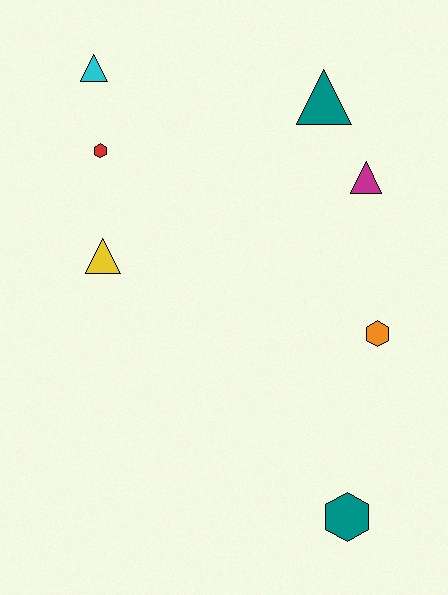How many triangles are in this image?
There are 4 triangles.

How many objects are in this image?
There are 7 objects.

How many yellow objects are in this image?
There is 1 yellow object.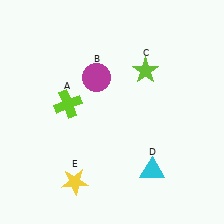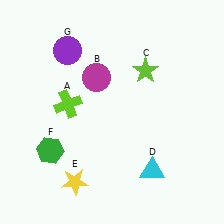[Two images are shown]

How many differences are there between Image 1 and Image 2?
There are 2 differences between the two images.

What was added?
A green hexagon (F), a purple circle (G) were added in Image 2.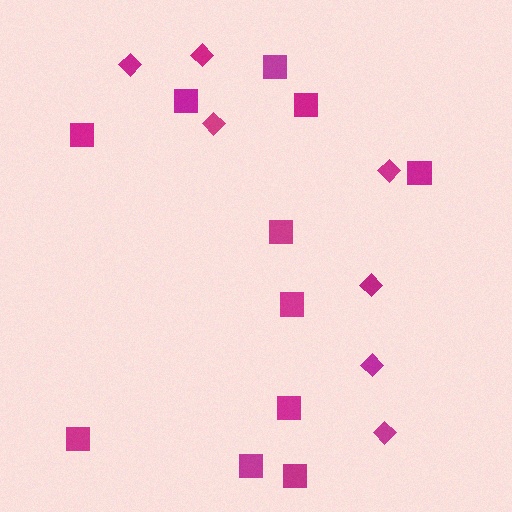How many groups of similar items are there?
There are 2 groups: one group of squares (11) and one group of diamonds (7).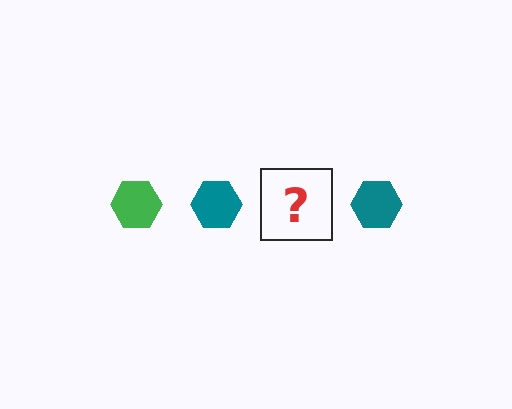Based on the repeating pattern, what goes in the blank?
The blank should be a green hexagon.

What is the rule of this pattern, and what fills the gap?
The rule is that the pattern cycles through green, teal hexagons. The gap should be filled with a green hexagon.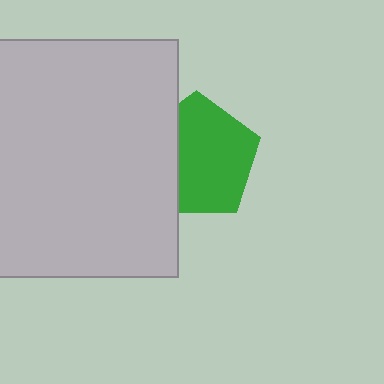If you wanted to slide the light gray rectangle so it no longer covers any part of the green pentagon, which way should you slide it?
Slide it left — that is the most direct way to separate the two shapes.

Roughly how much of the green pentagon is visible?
Most of it is visible (roughly 68%).